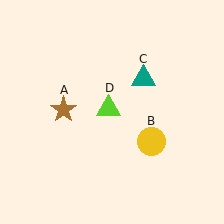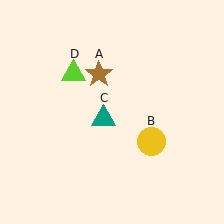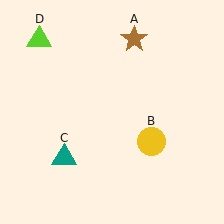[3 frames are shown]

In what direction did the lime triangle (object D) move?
The lime triangle (object D) moved up and to the left.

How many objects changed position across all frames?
3 objects changed position: brown star (object A), teal triangle (object C), lime triangle (object D).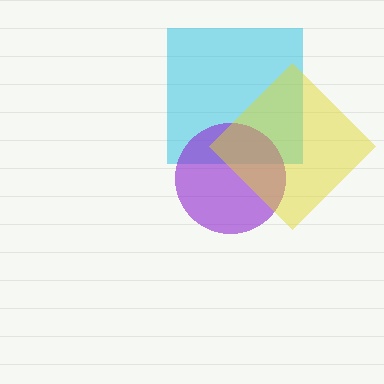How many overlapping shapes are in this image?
There are 3 overlapping shapes in the image.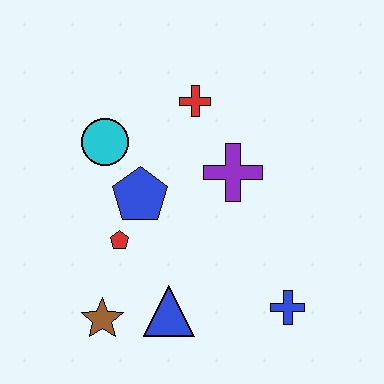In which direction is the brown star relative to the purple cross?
The brown star is below the purple cross.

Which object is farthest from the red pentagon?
The blue cross is farthest from the red pentagon.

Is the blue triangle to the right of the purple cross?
No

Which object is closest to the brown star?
The blue triangle is closest to the brown star.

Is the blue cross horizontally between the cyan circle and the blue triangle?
No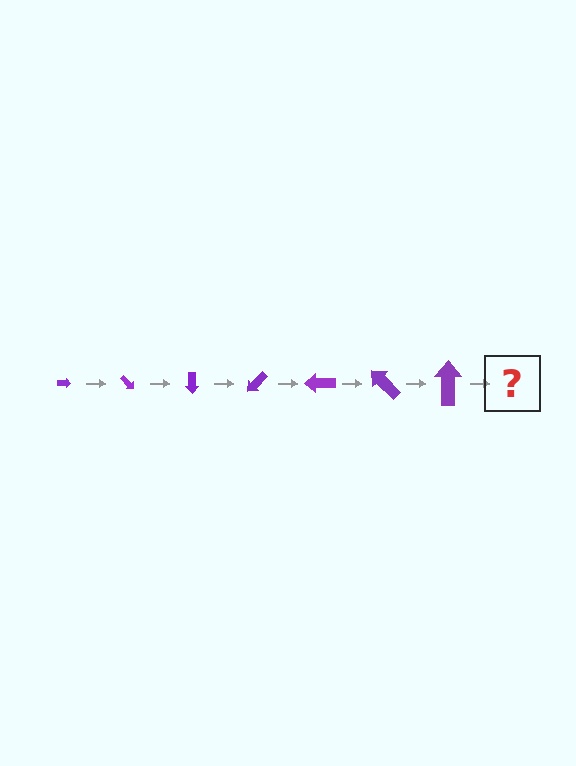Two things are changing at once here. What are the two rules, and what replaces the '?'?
The two rules are that the arrow grows larger each step and it rotates 45 degrees each step. The '?' should be an arrow, larger than the previous one and rotated 315 degrees from the start.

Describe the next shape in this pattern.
It should be an arrow, larger than the previous one and rotated 315 degrees from the start.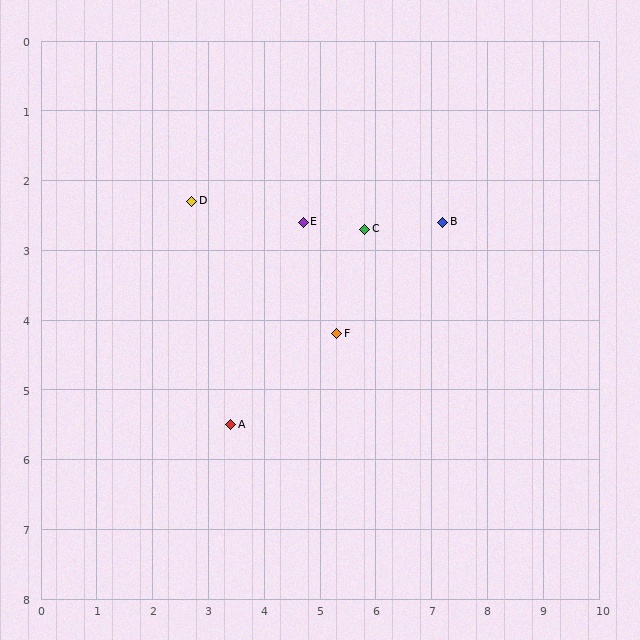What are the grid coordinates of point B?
Point B is at approximately (7.2, 2.6).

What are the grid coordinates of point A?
Point A is at approximately (3.4, 5.5).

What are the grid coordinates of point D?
Point D is at approximately (2.7, 2.3).